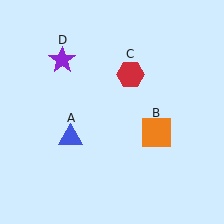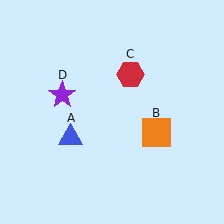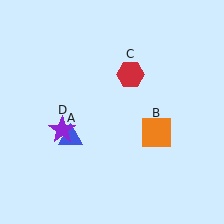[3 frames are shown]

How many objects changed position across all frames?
1 object changed position: purple star (object D).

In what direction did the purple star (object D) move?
The purple star (object D) moved down.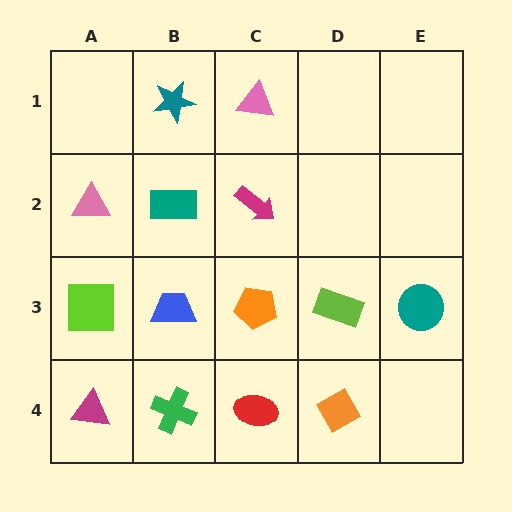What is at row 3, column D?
A lime rectangle.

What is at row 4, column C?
A red ellipse.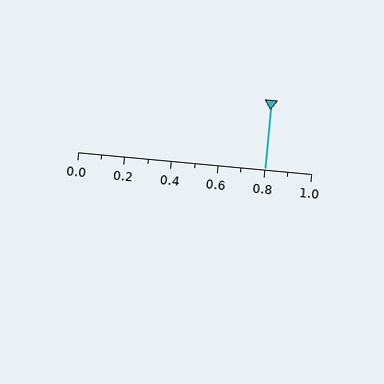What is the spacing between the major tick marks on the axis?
The major ticks are spaced 0.2 apart.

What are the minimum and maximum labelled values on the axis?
The axis runs from 0.0 to 1.0.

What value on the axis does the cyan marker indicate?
The marker indicates approximately 0.8.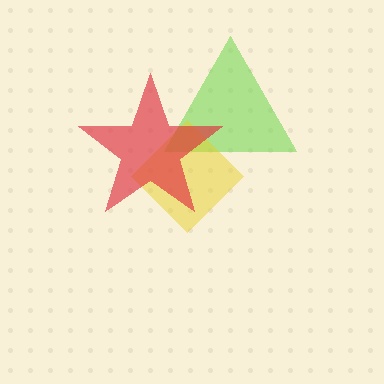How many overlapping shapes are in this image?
There are 3 overlapping shapes in the image.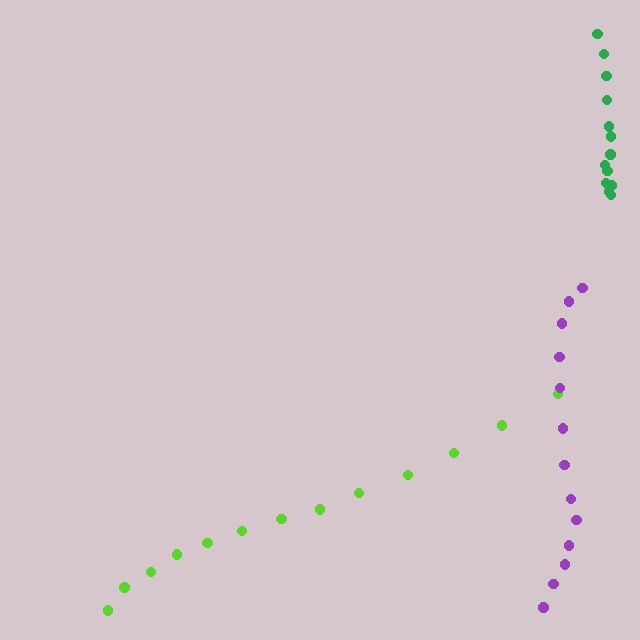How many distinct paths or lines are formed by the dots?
There are 3 distinct paths.